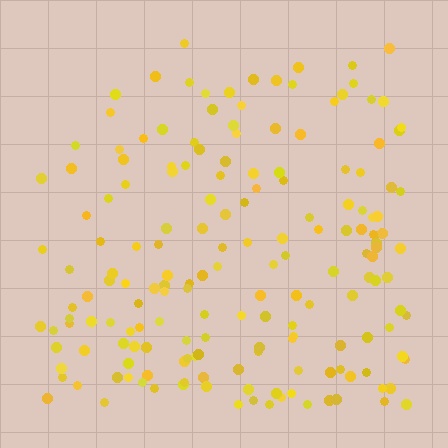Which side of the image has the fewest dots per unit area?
The top.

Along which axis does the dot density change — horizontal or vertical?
Vertical.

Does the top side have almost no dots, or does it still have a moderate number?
Still a moderate number, just noticeably fewer than the bottom.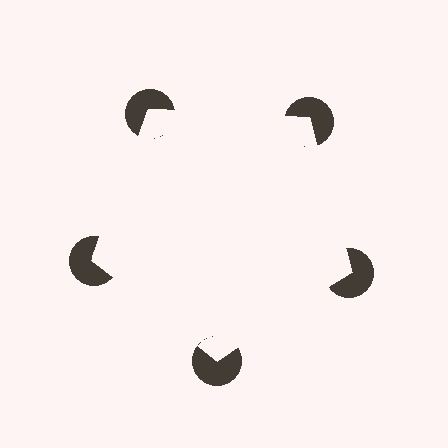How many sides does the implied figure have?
5 sides.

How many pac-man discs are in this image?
There are 5 — one at each vertex of the illusory pentagon.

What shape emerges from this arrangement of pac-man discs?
An illusory pentagon — its edges are inferred from the aligned wedge cuts in the pac-man discs, not physically drawn.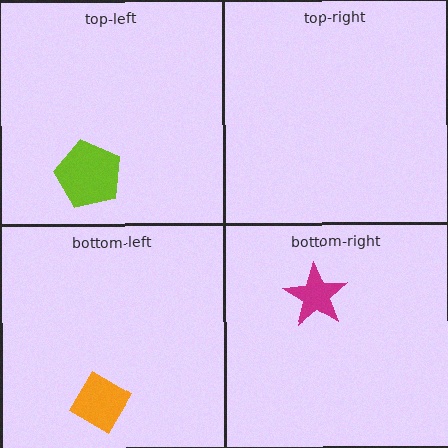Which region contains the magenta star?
The bottom-right region.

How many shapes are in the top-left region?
1.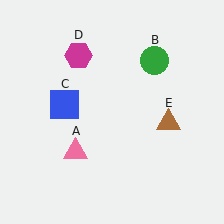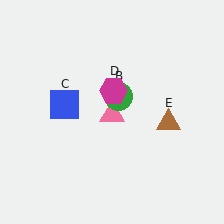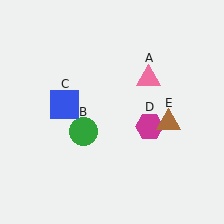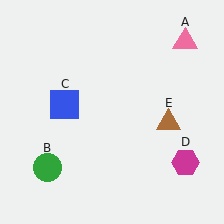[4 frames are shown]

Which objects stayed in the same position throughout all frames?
Blue square (object C) and brown triangle (object E) remained stationary.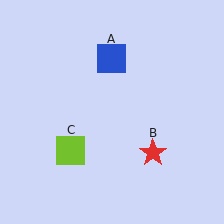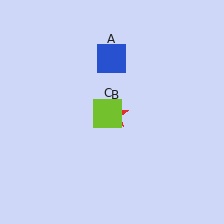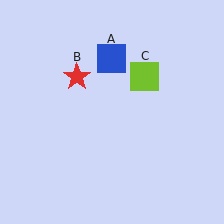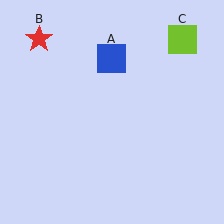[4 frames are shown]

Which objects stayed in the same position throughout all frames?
Blue square (object A) remained stationary.